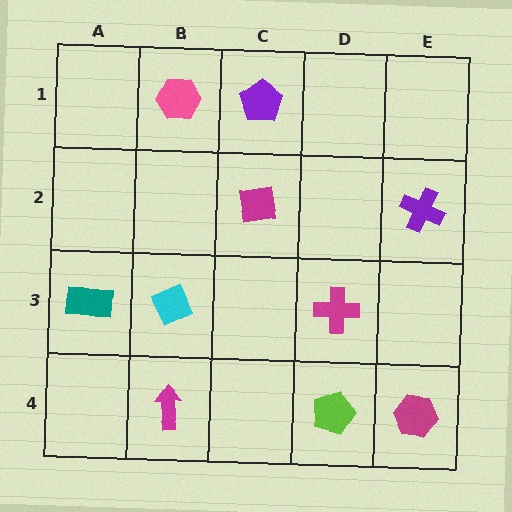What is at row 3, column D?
A magenta cross.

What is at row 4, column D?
A lime pentagon.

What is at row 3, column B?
A cyan diamond.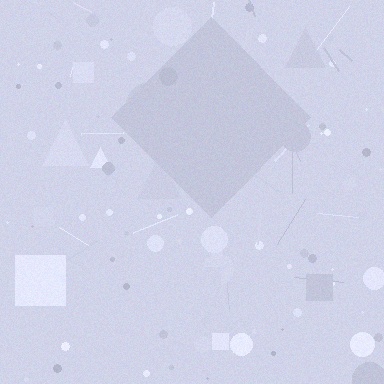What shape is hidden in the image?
A diamond is hidden in the image.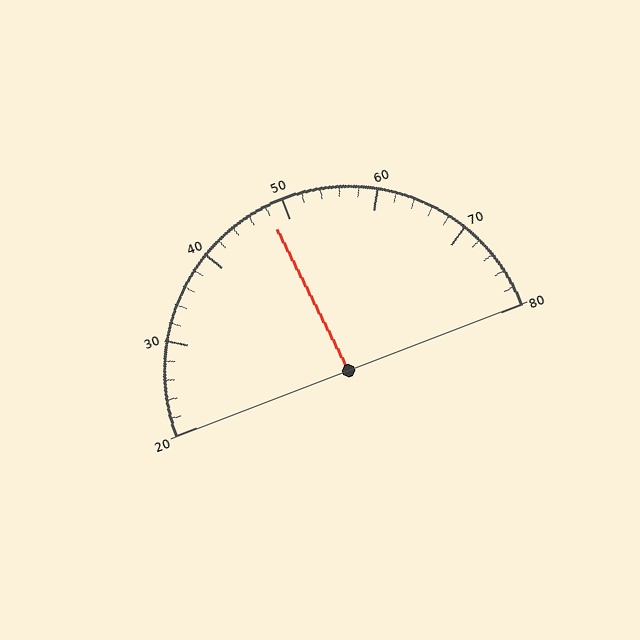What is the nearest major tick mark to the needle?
The nearest major tick mark is 50.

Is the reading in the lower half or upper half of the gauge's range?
The reading is in the lower half of the range (20 to 80).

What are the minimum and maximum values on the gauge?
The gauge ranges from 20 to 80.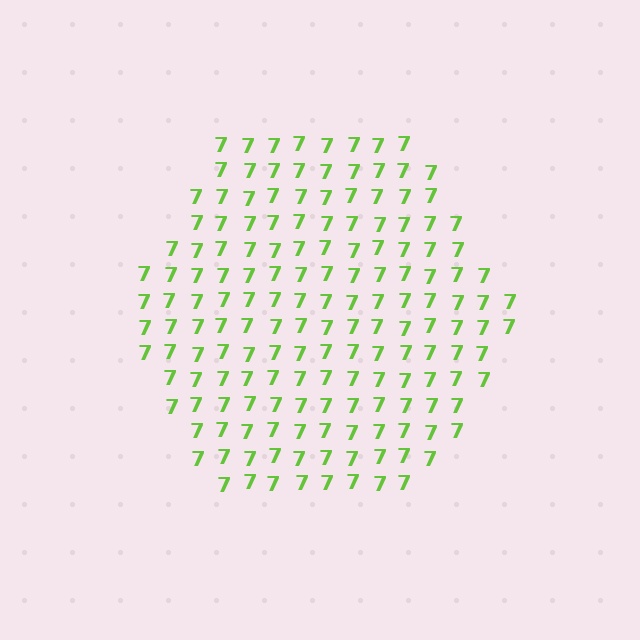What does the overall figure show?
The overall figure shows a hexagon.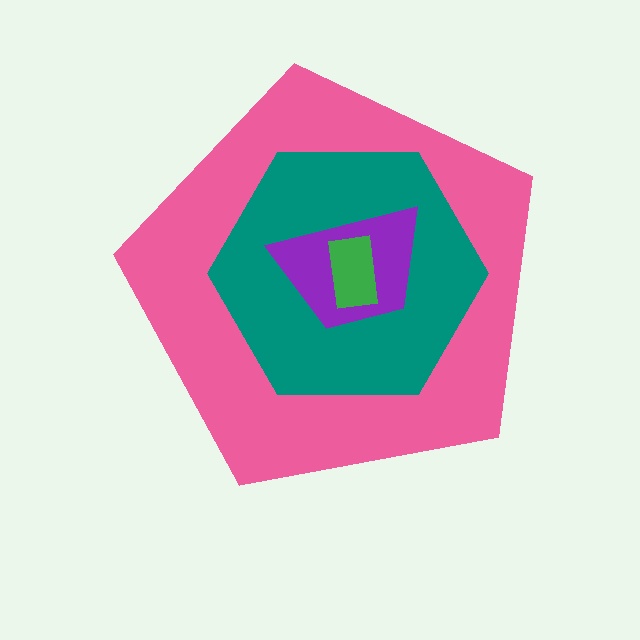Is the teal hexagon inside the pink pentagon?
Yes.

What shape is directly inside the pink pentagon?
The teal hexagon.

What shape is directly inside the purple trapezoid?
The green rectangle.